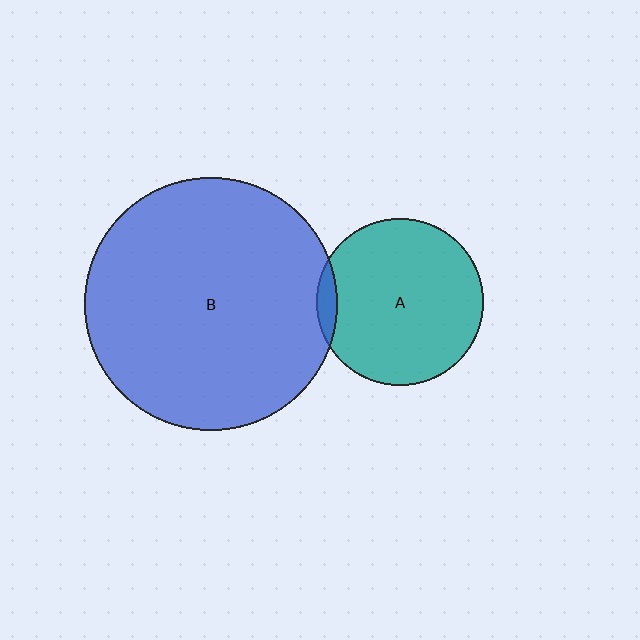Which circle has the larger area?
Circle B (blue).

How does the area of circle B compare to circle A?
Approximately 2.3 times.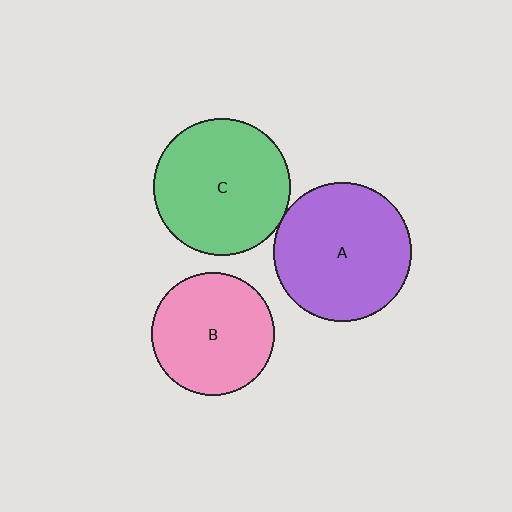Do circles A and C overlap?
Yes.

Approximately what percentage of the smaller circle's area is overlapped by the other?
Approximately 5%.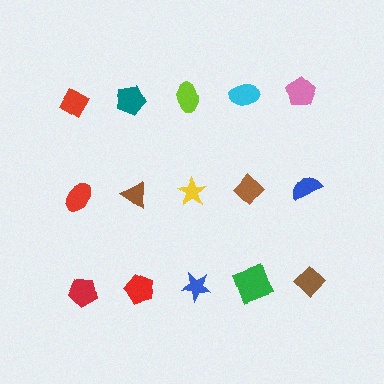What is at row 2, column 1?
A red ellipse.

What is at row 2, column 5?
A blue semicircle.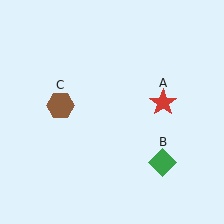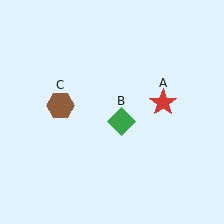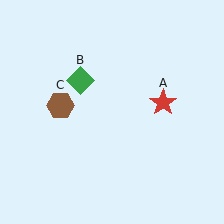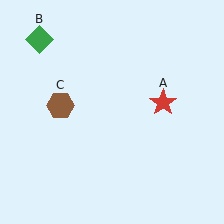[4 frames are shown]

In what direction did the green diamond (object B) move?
The green diamond (object B) moved up and to the left.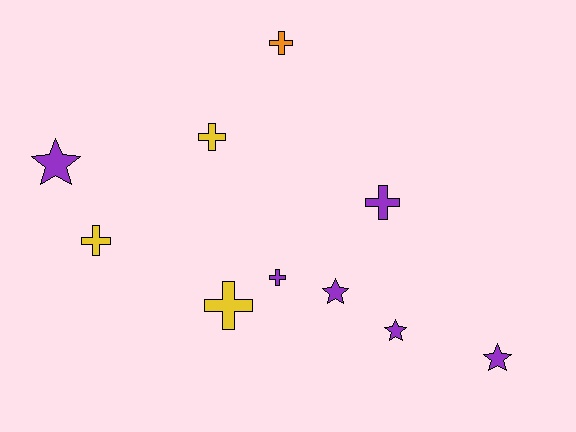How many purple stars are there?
There are 4 purple stars.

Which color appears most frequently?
Purple, with 6 objects.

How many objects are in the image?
There are 10 objects.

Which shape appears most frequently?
Cross, with 6 objects.